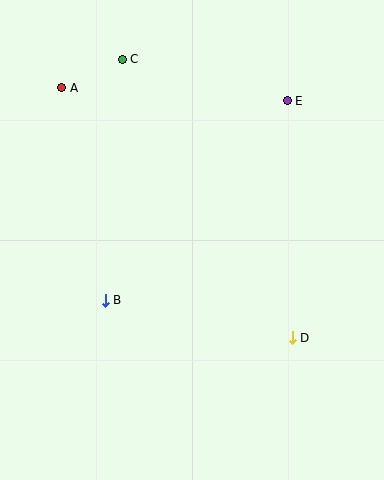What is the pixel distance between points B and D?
The distance between B and D is 190 pixels.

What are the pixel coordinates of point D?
Point D is at (292, 338).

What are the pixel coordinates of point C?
Point C is at (122, 59).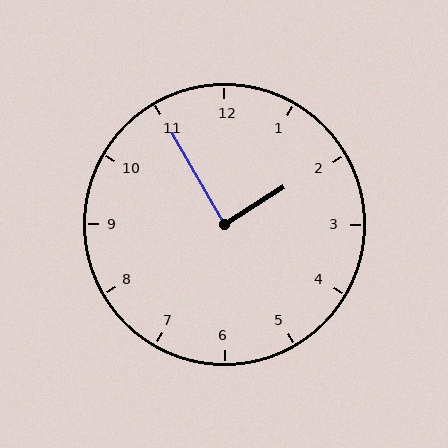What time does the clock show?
1:55.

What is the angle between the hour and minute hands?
Approximately 88 degrees.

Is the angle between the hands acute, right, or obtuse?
It is right.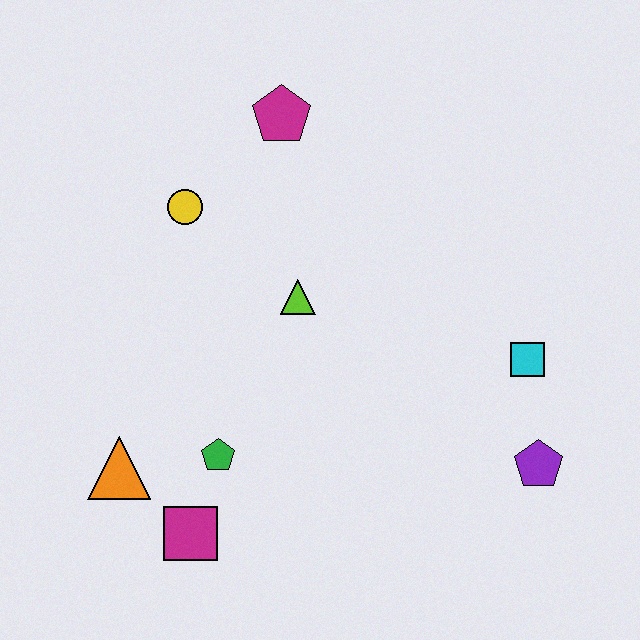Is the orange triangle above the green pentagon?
No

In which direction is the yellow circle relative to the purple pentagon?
The yellow circle is to the left of the purple pentagon.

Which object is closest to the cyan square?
The purple pentagon is closest to the cyan square.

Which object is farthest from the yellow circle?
The purple pentagon is farthest from the yellow circle.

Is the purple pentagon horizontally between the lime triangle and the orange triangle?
No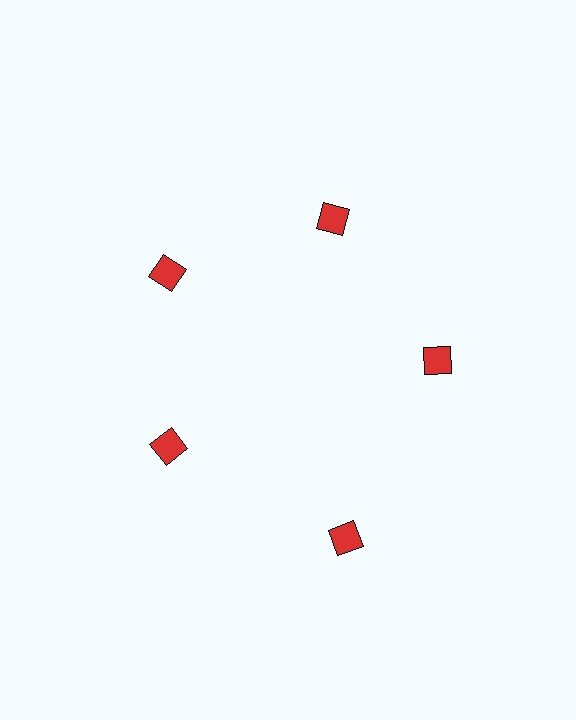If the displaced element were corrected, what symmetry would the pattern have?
It would have 5-fold rotational symmetry — the pattern would map onto itself every 72 degrees.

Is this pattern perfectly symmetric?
No. The 5 red diamonds are arranged in a ring, but one element near the 5 o'clock position is pushed outward from the center, breaking the 5-fold rotational symmetry.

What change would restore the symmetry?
The symmetry would be restored by moving it inward, back onto the ring so that all 5 diamonds sit at equal angles and equal distance from the center.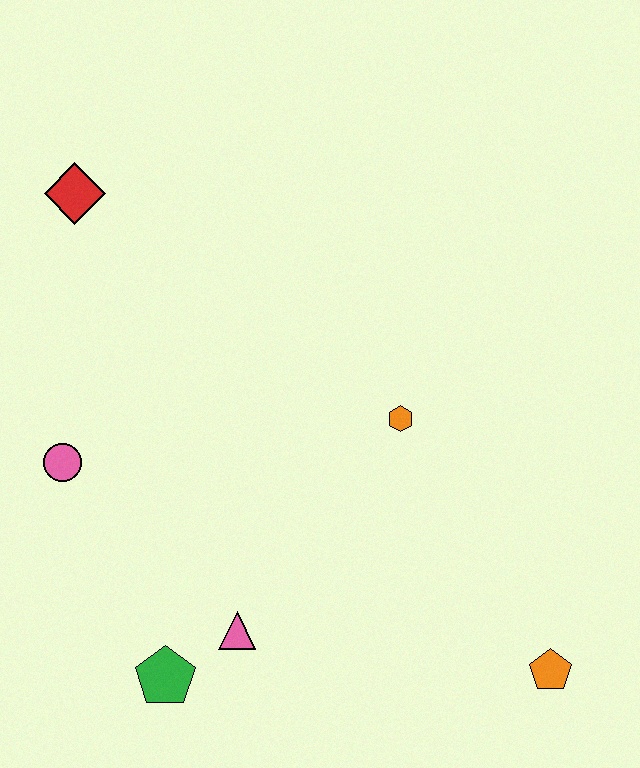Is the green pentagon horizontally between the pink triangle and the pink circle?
Yes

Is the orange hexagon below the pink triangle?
No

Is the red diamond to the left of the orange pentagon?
Yes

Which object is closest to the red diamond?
The pink circle is closest to the red diamond.